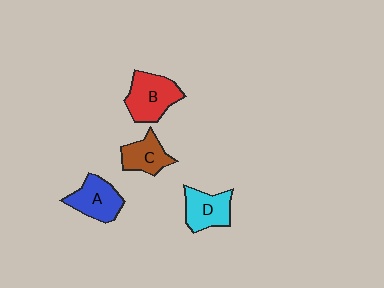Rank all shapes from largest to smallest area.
From largest to smallest: B (red), A (blue), D (cyan), C (brown).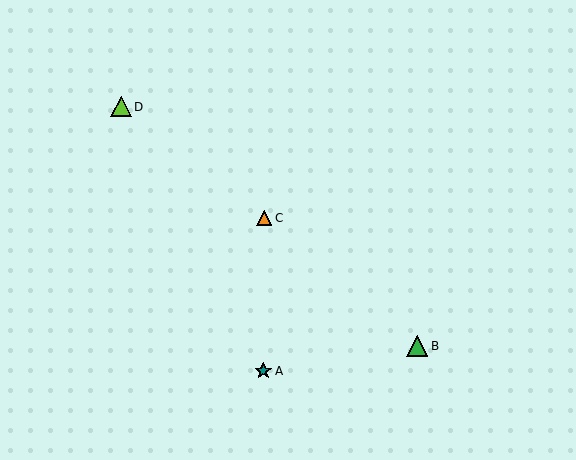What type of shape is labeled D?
Shape D is a lime triangle.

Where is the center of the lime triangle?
The center of the lime triangle is at (121, 107).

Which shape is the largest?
The green triangle (labeled B) is the largest.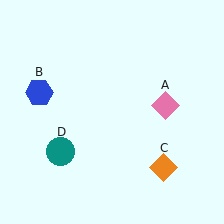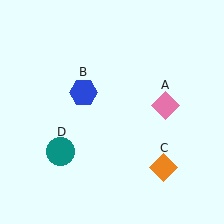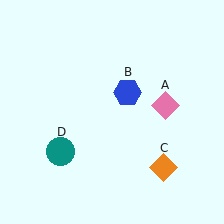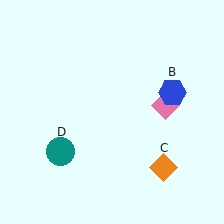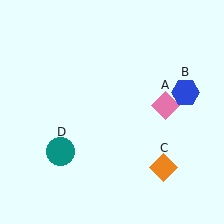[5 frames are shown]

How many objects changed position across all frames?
1 object changed position: blue hexagon (object B).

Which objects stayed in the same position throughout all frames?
Pink diamond (object A) and orange diamond (object C) and teal circle (object D) remained stationary.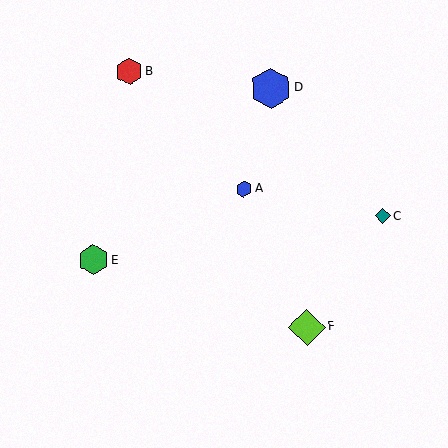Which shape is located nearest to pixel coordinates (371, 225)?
The teal diamond (labeled C) at (382, 216) is nearest to that location.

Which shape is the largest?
The blue hexagon (labeled D) is the largest.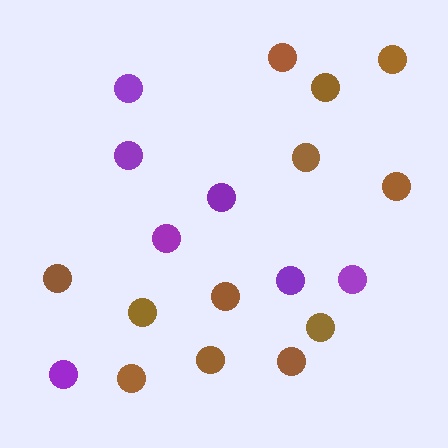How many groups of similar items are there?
There are 2 groups: one group of purple circles (7) and one group of brown circles (12).